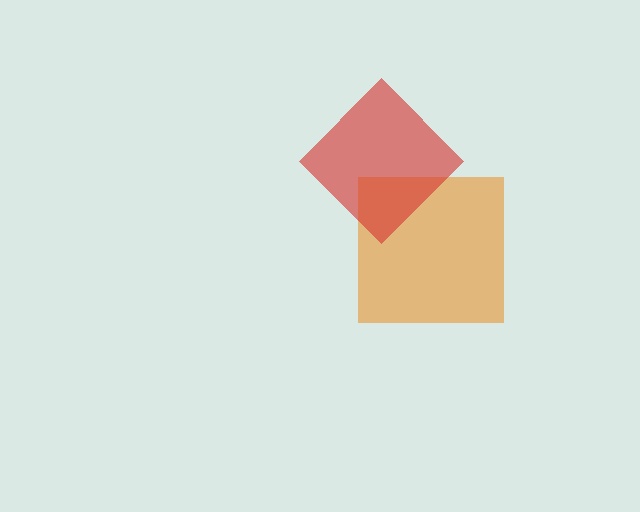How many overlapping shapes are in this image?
There are 2 overlapping shapes in the image.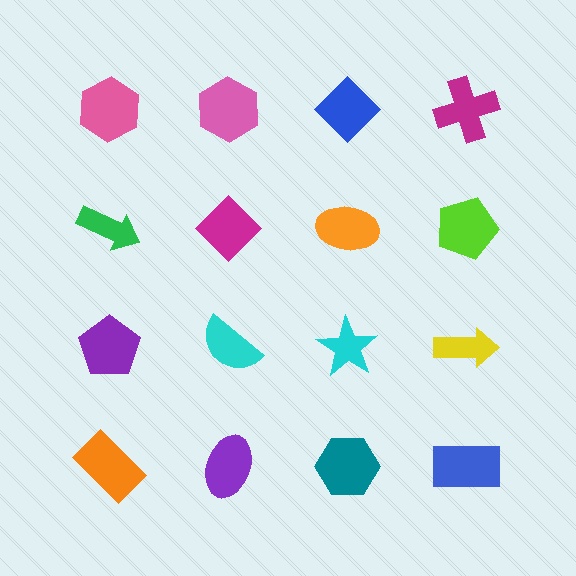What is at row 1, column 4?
A magenta cross.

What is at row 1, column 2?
A pink hexagon.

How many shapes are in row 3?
4 shapes.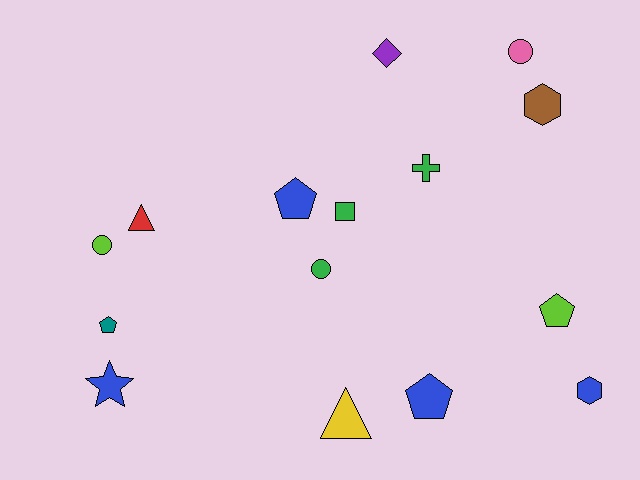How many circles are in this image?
There are 3 circles.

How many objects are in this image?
There are 15 objects.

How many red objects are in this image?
There is 1 red object.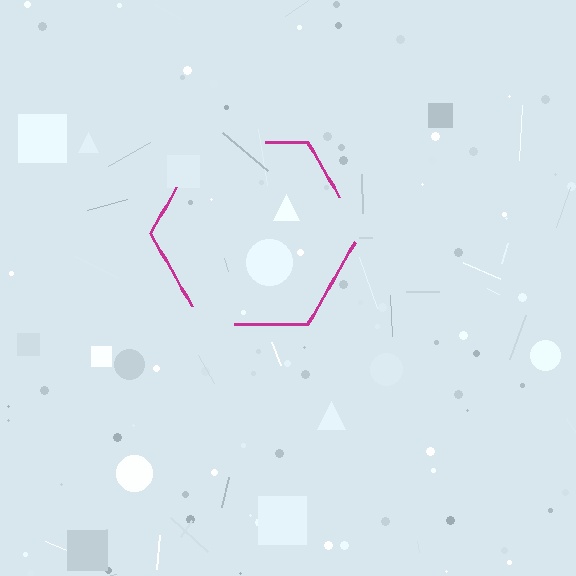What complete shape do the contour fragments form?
The contour fragments form a hexagon.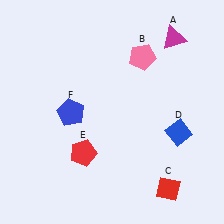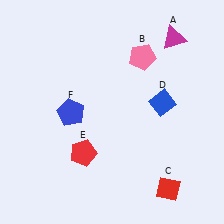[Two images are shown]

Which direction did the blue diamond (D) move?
The blue diamond (D) moved up.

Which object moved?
The blue diamond (D) moved up.